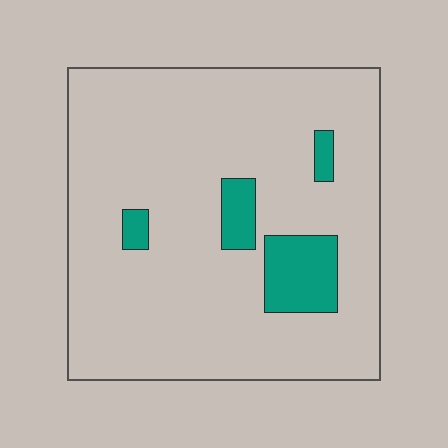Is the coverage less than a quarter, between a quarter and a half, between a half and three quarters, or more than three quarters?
Less than a quarter.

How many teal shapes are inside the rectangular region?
4.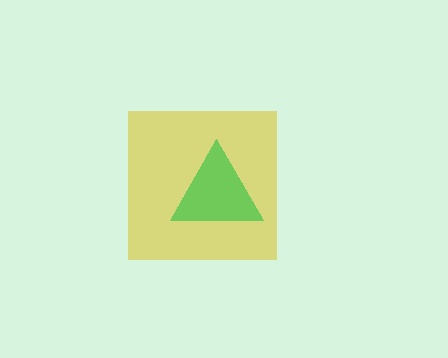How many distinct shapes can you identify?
There are 2 distinct shapes: a yellow square, a green triangle.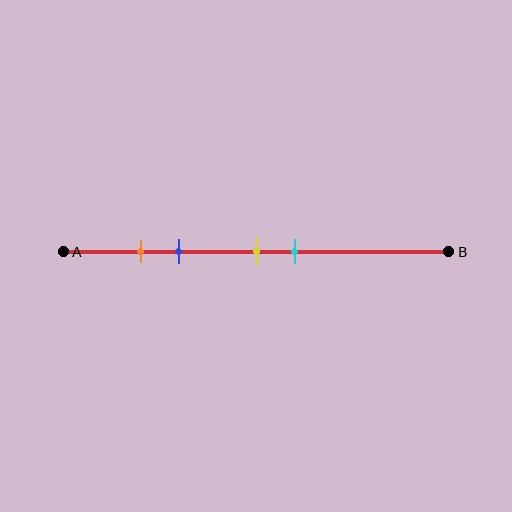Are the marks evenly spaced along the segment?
No, the marks are not evenly spaced.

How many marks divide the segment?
There are 4 marks dividing the segment.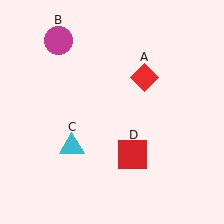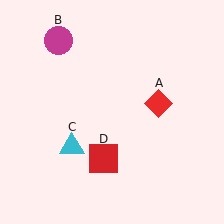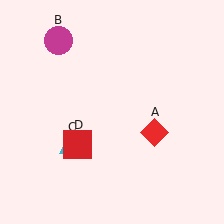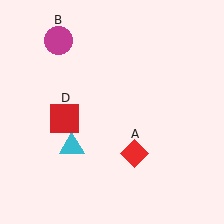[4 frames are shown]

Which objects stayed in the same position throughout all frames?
Magenta circle (object B) and cyan triangle (object C) remained stationary.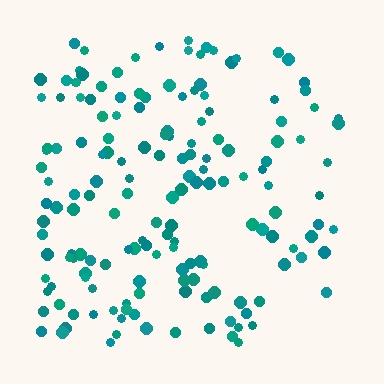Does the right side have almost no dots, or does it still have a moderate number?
Still a moderate number, just noticeably fewer than the left.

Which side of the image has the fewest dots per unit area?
The right.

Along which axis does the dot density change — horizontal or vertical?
Horizontal.